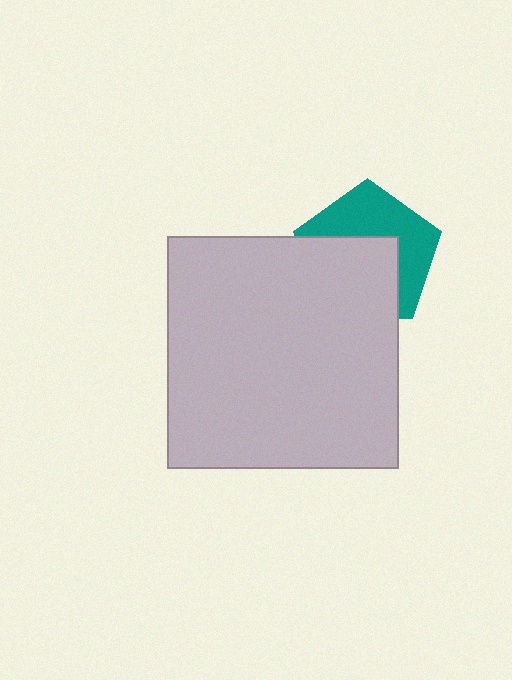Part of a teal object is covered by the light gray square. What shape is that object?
It is a pentagon.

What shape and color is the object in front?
The object in front is a light gray square.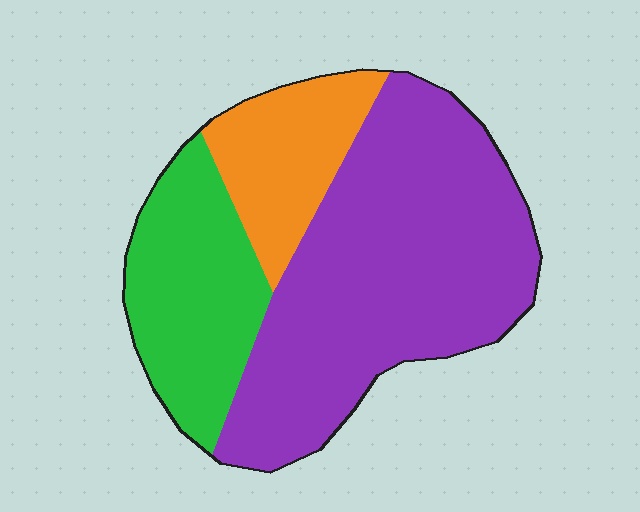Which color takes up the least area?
Orange, at roughly 15%.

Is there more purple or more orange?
Purple.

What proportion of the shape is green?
Green covers roughly 25% of the shape.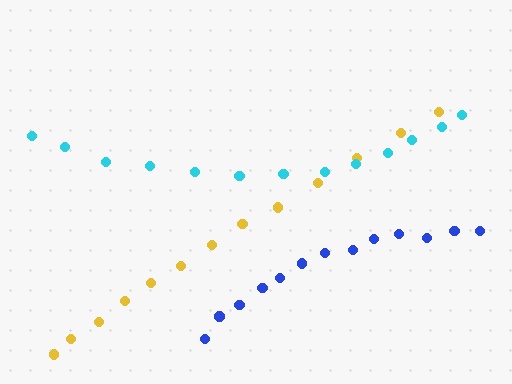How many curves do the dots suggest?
There are 3 distinct paths.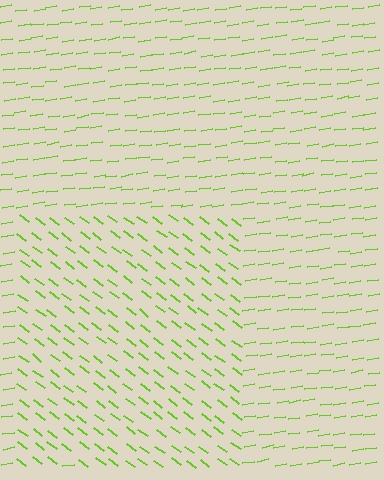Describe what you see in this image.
The image is filled with small lime line segments. A rectangle region in the image has lines oriented differently from the surrounding lines, creating a visible texture boundary.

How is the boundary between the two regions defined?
The boundary is defined purely by a change in line orientation (approximately 45 degrees difference). All lines are the same color and thickness.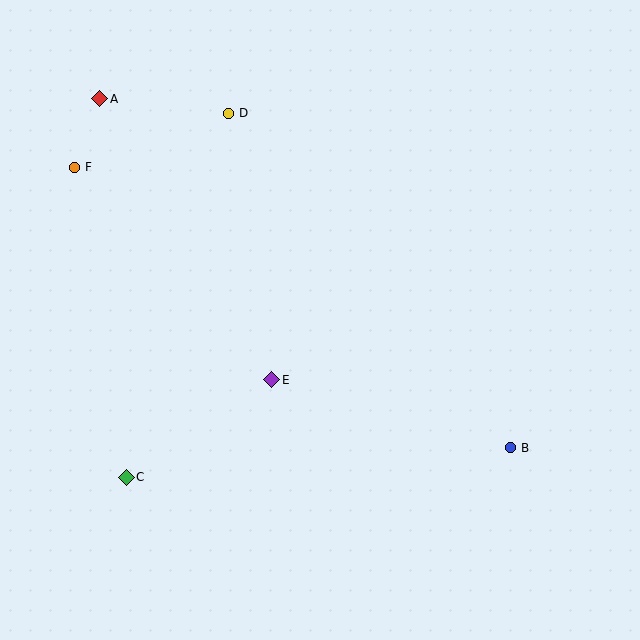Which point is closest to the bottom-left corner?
Point C is closest to the bottom-left corner.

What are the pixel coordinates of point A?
Point A is at (100, 99).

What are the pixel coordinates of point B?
Point B is at (511, 448).